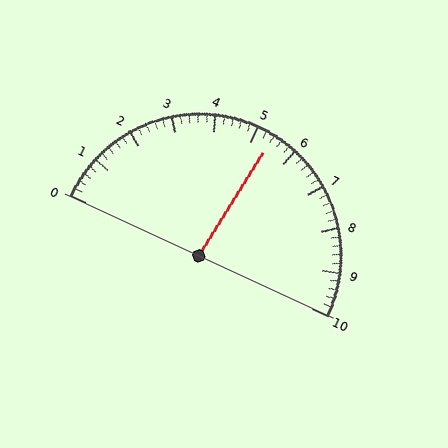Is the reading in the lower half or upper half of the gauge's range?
The reading is in the upper half of the range (0 to 10).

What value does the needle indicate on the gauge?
The needle indicates approximately 5.4.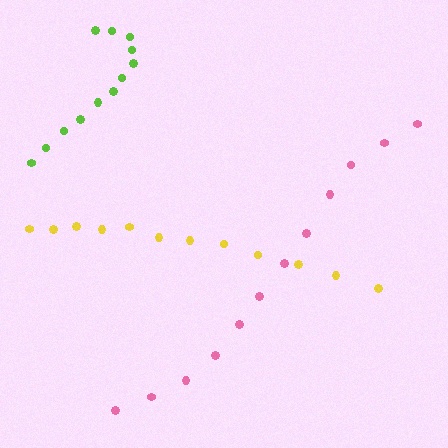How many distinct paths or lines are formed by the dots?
There are 3 distinct paths.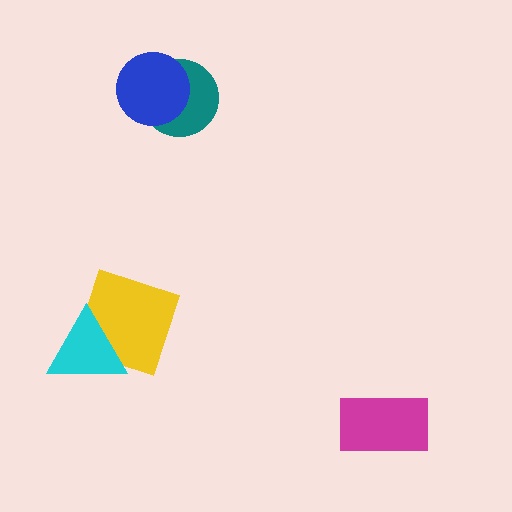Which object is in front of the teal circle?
The blue circle is in front of the teal circle.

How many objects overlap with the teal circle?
1 object overlaps with the teal circle.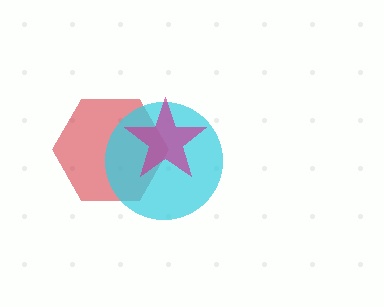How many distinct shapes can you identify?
There are 3 distinct shapes: a red hexagon, a cyan circle, a magenta star.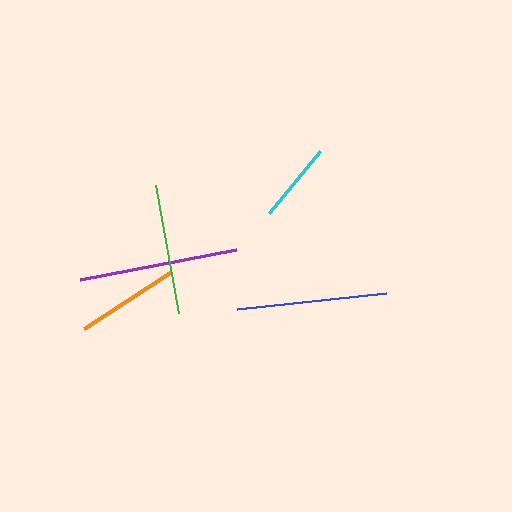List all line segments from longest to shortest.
From longest to shortest: purple, blue, green, orange, cyan.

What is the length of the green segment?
The green segment is approximately 130 pixels long.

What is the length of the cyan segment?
The cyan segment is approximately 81 pixels long.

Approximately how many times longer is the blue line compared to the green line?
The blue line is approximately 1.2 times the length of the green line.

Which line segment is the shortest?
The cyan line is the shortest at approximately 81 pixels.